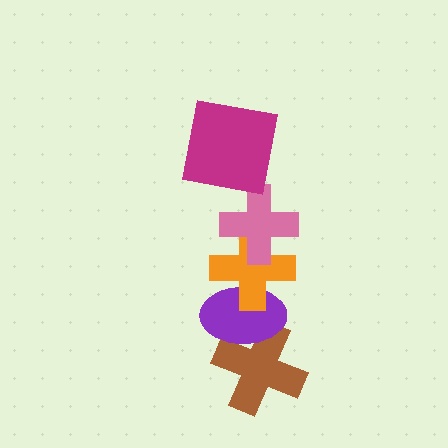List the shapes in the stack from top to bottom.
From top to bottom: the magenta square, the pink cross, the orange cross, the purple ellipse, the brown cross.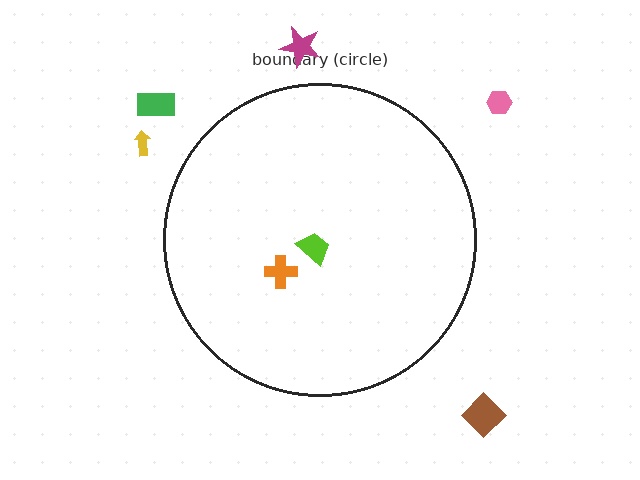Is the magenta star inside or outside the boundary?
Outside.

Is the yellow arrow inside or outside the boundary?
Outside.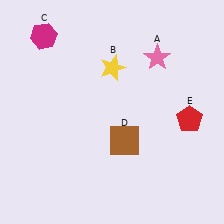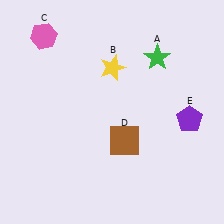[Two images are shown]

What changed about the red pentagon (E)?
In Image 1, E is red. In Image 2, it changed to purple.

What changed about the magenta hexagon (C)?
In Image 1, C is magenta. In Image 2, it changed to pink.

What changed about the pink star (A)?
In Image 1, A is pink. In Image 2, it changed to green.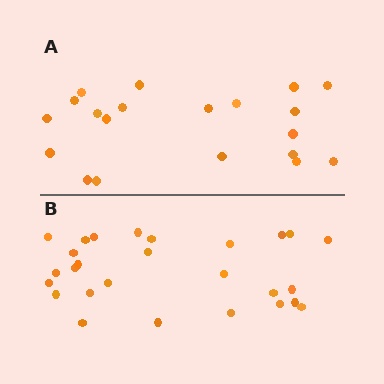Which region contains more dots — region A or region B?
Region B (the bottom region) has more dots.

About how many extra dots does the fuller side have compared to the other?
Region B has roughly 8 or so more dots than region A.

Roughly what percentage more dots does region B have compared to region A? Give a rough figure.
About 35% more.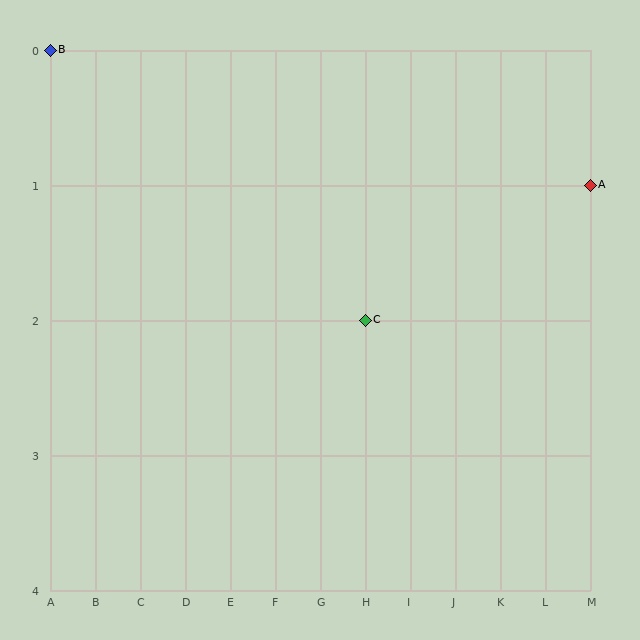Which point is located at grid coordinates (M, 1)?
Point A is at (M, 1).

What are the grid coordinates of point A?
Point A is at grid coordinates (M, 1).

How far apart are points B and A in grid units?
Points B and A are 12 columns and 1 row apart (about 12.0 grid units diagonally).